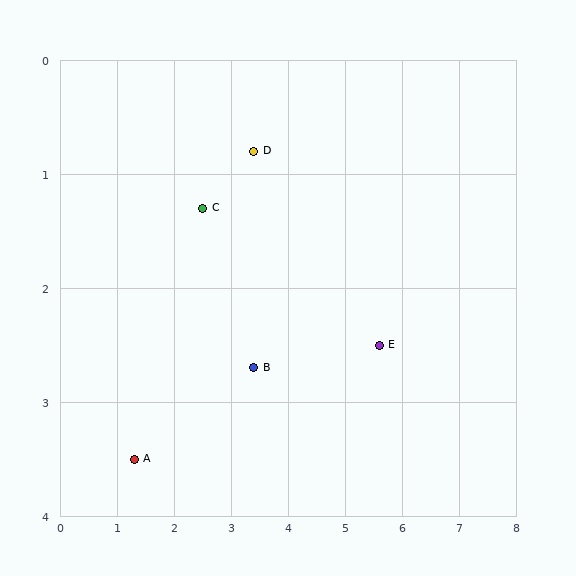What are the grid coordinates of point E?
Point E is at approximately (5.6, 2.5).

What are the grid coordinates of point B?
Point B is at approximately (3.4, 2.7).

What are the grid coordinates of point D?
Point D is at approximately (3.4, 0.8).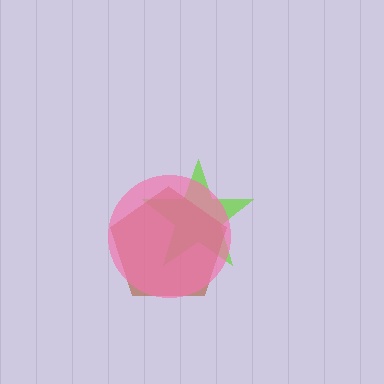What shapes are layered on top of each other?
The layered shapes are: a lime star, a brown pentagon, a pink circle.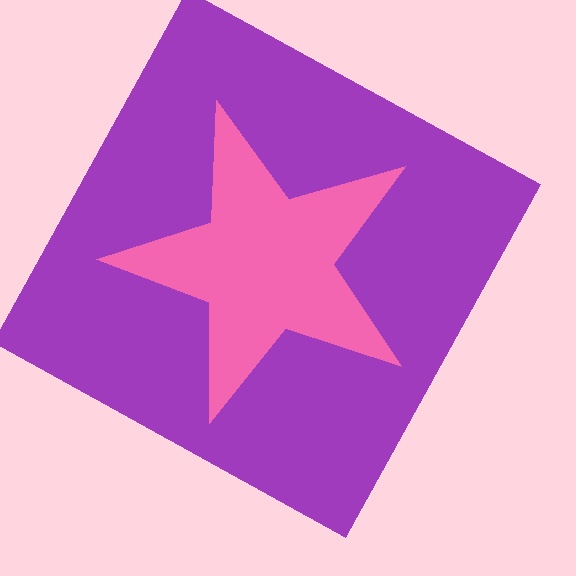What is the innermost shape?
The pink star.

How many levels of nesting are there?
2.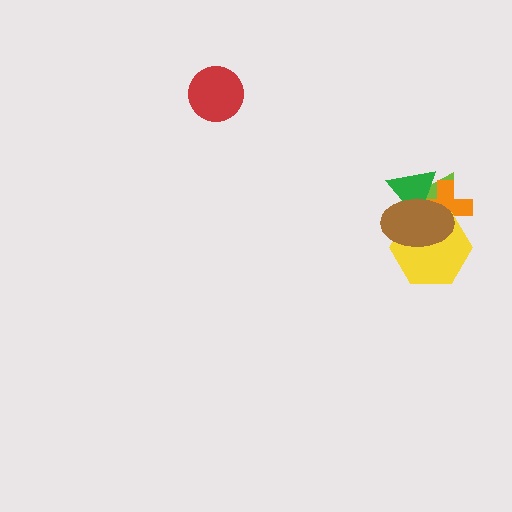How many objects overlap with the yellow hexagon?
4 objects overlap with the yellow hexagon.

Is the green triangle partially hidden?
Yes, it is partially covered by another shape.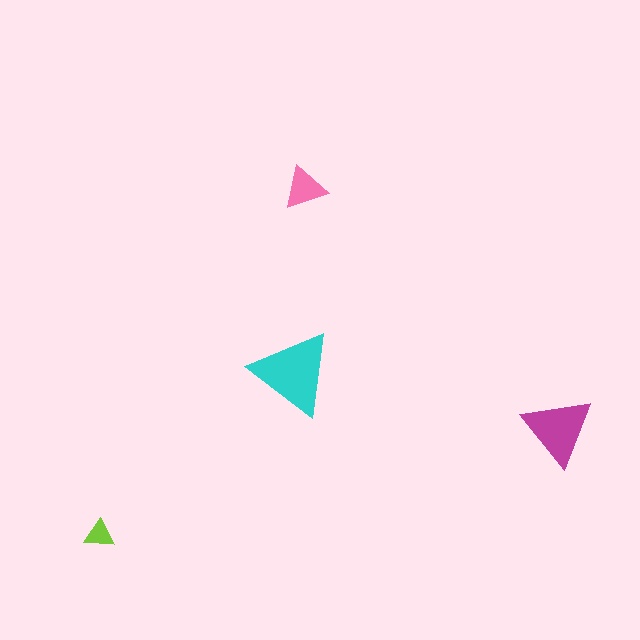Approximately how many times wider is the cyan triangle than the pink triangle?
About 2 times wider.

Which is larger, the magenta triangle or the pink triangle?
The magenta one.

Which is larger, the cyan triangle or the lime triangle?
The cyan one.